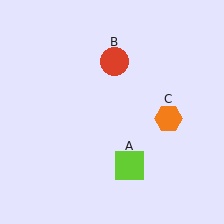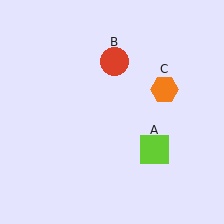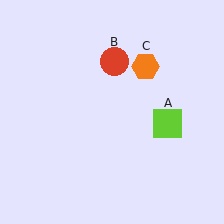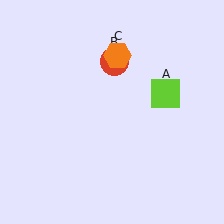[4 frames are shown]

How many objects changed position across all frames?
2 objects changed position: lime square (object A), orange hexagon (object C).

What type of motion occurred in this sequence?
The lime square (object A), orange hexagon (object C) rotated counterclockwise around the center of the scene.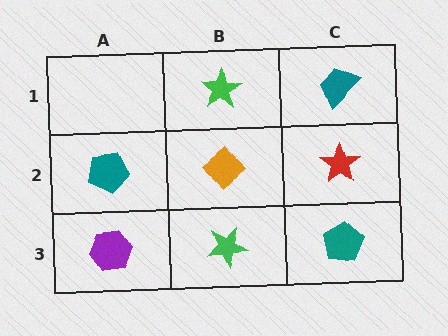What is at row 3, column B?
A green star.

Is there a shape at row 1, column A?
No, that cell is empty.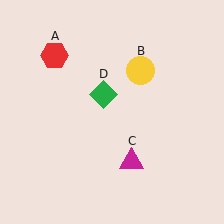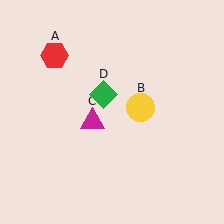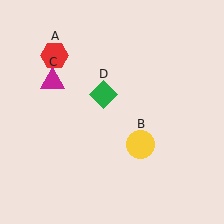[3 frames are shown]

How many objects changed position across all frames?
2 objects changed position: yellow circle (object B), magenta triangle (object C).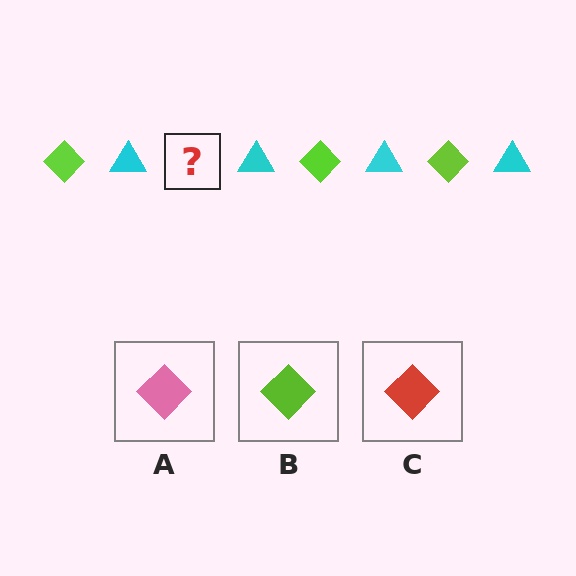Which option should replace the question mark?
Option B.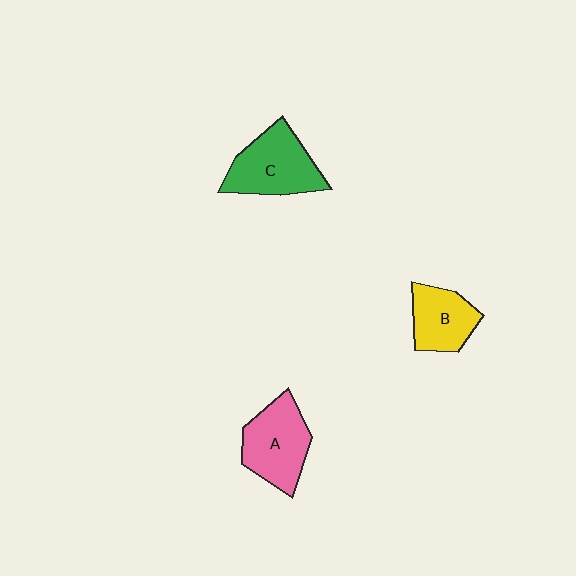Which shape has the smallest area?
Shape B (yellow).